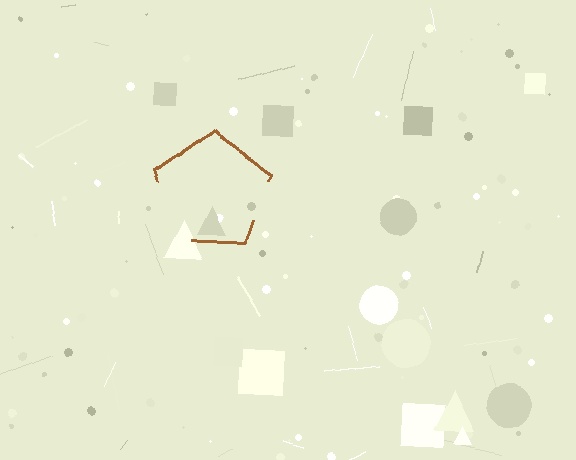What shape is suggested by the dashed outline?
The dashed outline suggests a pentagon.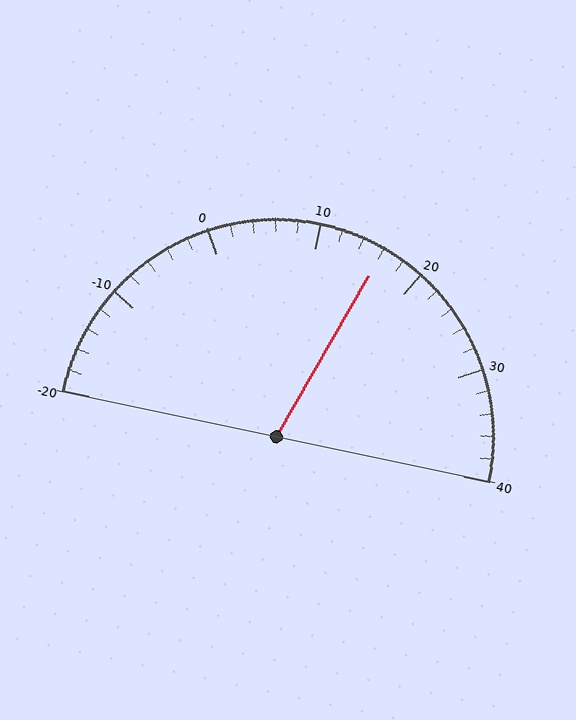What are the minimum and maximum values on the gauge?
The gauge ranges from -20 to 40.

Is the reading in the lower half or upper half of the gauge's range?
The reading is in the upper half of the range (-20 to 40).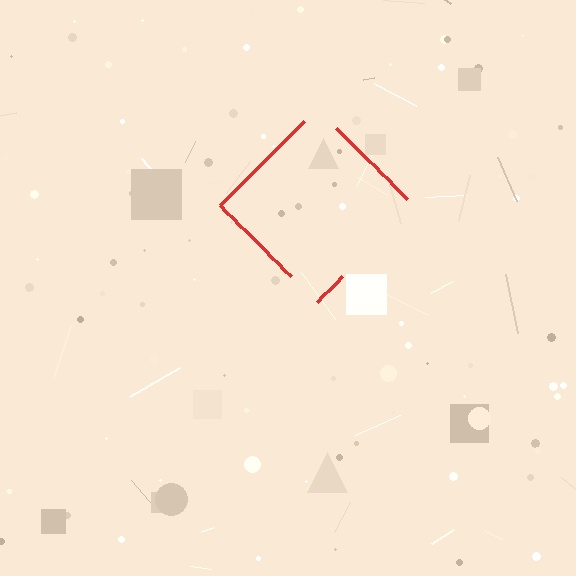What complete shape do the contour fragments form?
The contour fragments form a diamond.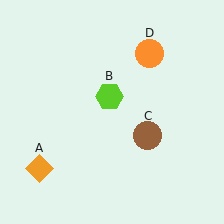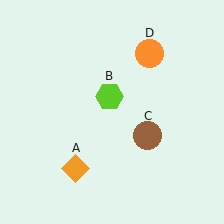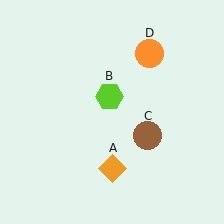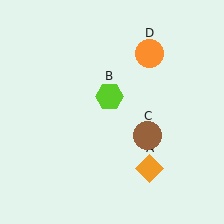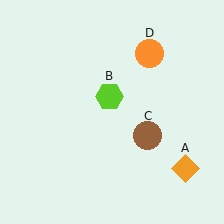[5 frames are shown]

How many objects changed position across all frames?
1 object changed position: orange diamond (object A).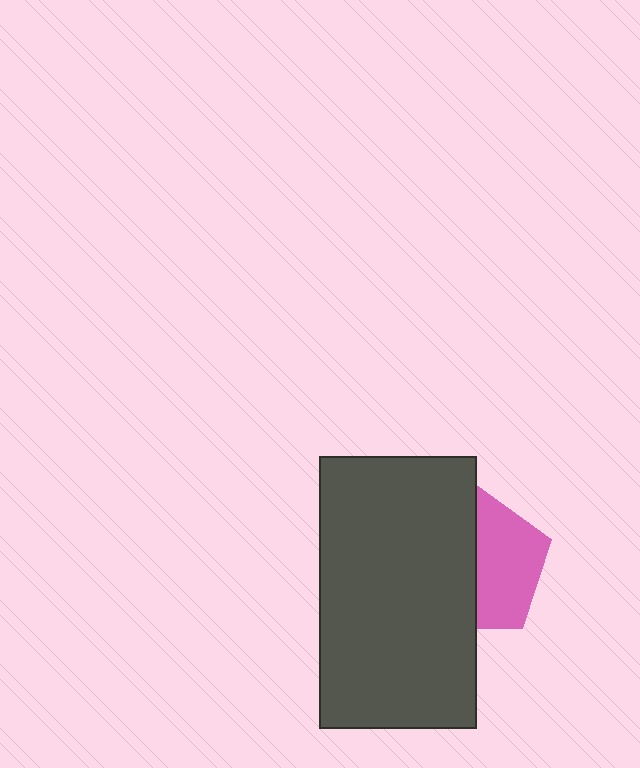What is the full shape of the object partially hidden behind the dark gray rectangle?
The partially hidden object is a pink pentagon.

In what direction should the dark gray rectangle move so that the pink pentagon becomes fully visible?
The dark gray rectangle should move left. That is the shortest direction to clear the overlap and leave the pink pentagon fully visible.